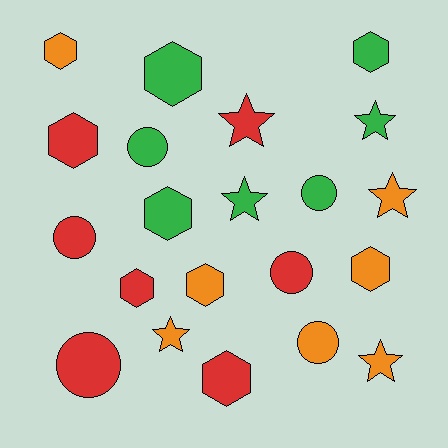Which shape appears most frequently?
Hexagon, with 9 objects.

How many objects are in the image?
There are 21 objects.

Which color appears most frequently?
Red, with 7 objects.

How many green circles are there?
There are 2 green circles.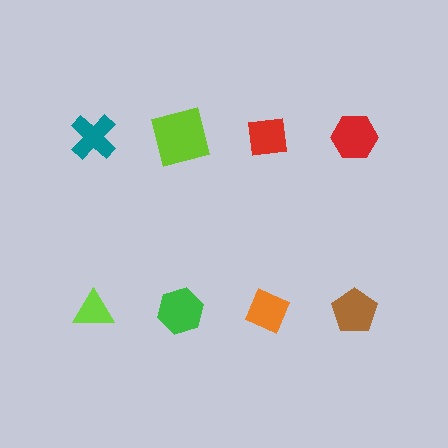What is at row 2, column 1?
A lime triangle.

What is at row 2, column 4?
A brown pentagon.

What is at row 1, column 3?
A red square.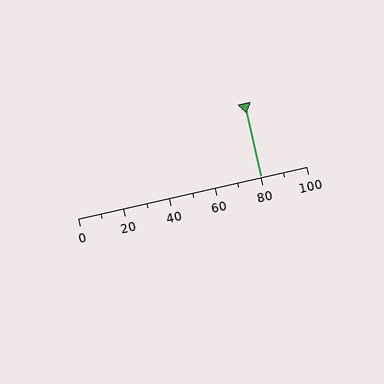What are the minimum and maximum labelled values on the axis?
The axis runs from 0 to 100.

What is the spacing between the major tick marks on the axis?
The major ticks are spaced 20 apart.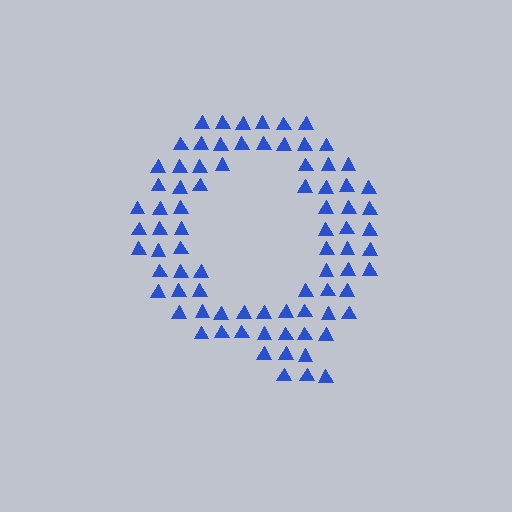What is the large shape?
The large shape is the letter Q.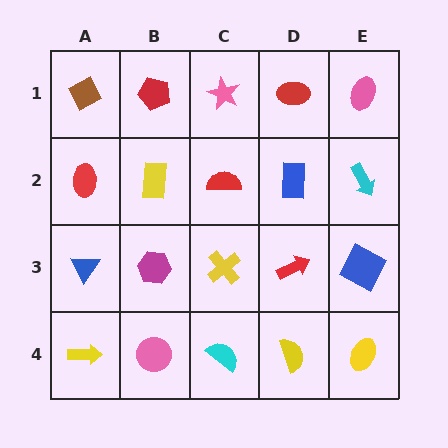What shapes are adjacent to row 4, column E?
A blue square (row 3, column E), a yellow semicircle (row 4, column D).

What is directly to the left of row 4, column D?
A cyan semicircle.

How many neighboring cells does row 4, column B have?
3.